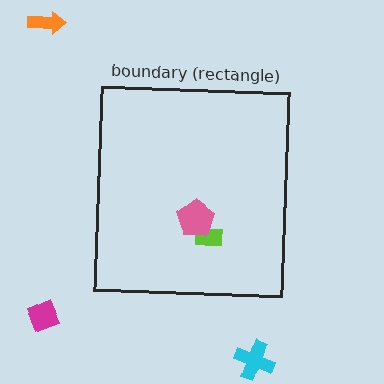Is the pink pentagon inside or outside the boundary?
Inside.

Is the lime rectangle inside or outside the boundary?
Inside.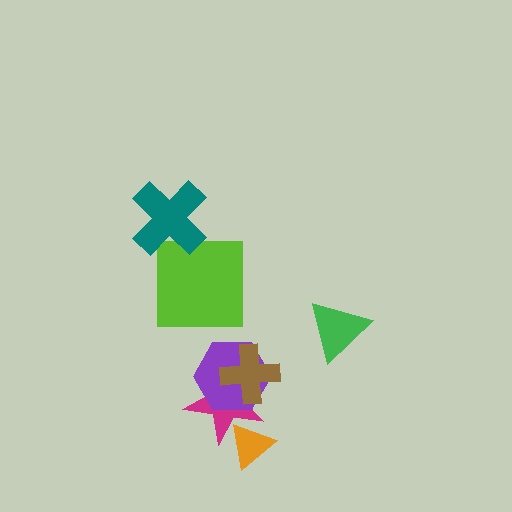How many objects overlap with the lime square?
1 object overlaps with the lime square.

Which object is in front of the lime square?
The teal cross is in front of the lime square.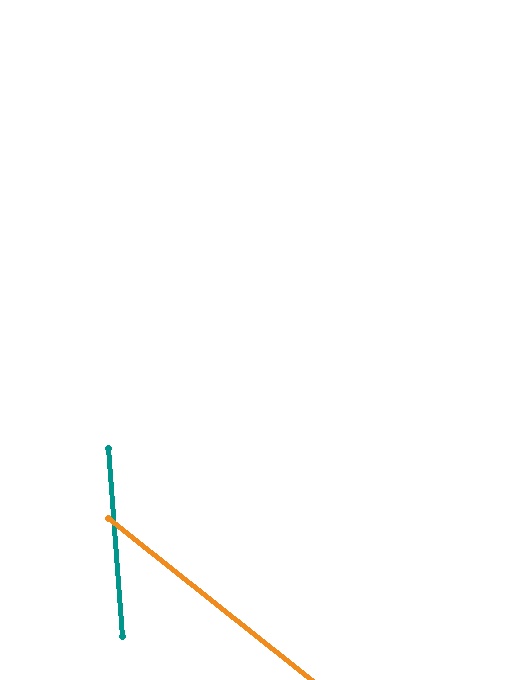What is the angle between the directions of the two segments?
Approximately 47 degrees.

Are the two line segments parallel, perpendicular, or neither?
Neither parallel nor perpendicular — they differ by about 47°.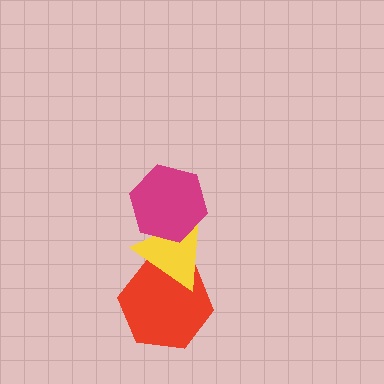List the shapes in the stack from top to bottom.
From top to bottom: the magenta hexagon, the yellow triangle, the red hexagon.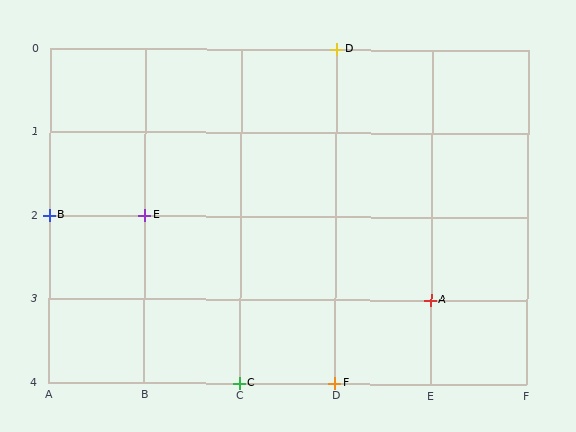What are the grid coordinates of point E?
Point E is at grid coordinates (B, 2).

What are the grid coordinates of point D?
Point D is at grid coordinates (D, 0).